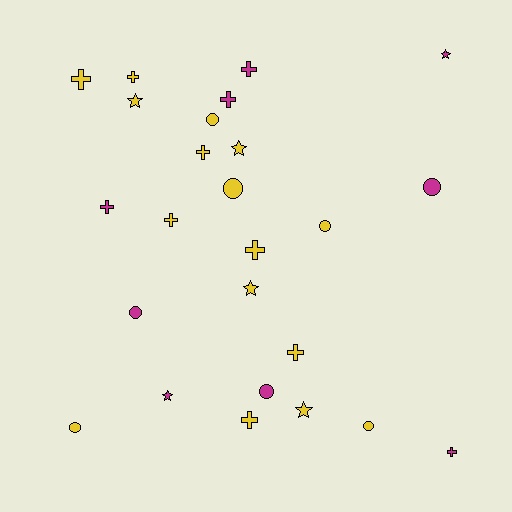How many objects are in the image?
There are 25 objects.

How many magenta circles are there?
There are 3 magenta circles.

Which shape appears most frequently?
Cross, with 11 objects.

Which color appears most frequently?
Yellow, with 16 objects.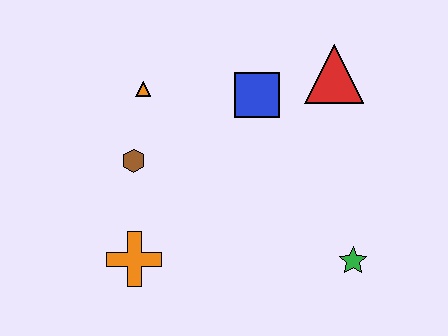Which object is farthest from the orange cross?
The red triangle is farthest from the orange cross.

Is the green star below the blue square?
Yes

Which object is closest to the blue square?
The red triangle is closest to the blue square.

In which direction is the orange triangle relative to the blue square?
The orange triangle is to the left of the blue square.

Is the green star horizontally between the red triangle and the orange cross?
No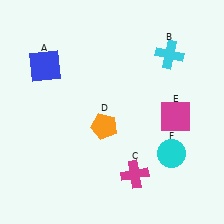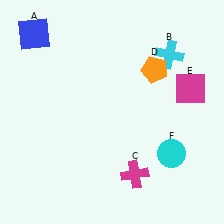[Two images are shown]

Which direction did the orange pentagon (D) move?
The orange pentagon (D) moved up.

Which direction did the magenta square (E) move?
The magenta square (E) moved up.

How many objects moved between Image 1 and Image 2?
3 objects moved between the two images.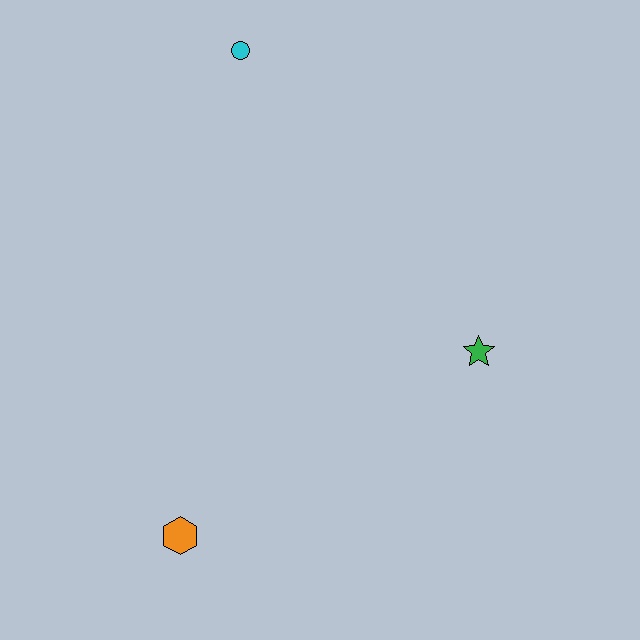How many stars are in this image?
There is 1 star.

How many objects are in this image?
There are 3 objects.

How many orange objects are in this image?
There is 1 orange object.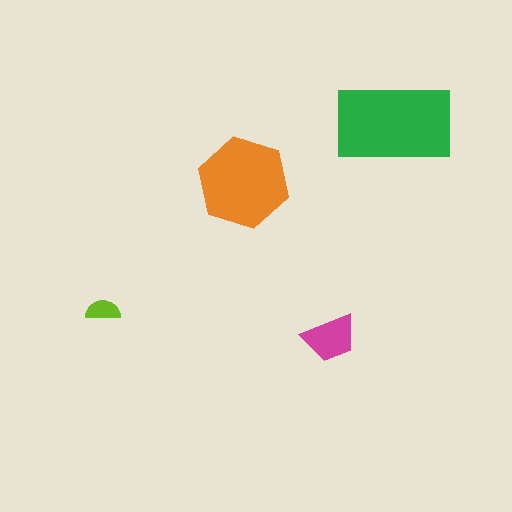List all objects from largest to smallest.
The green rectangle, the orange hexagon, the magenta trapezoid, the lime semicircle.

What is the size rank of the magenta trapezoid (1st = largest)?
3rd.